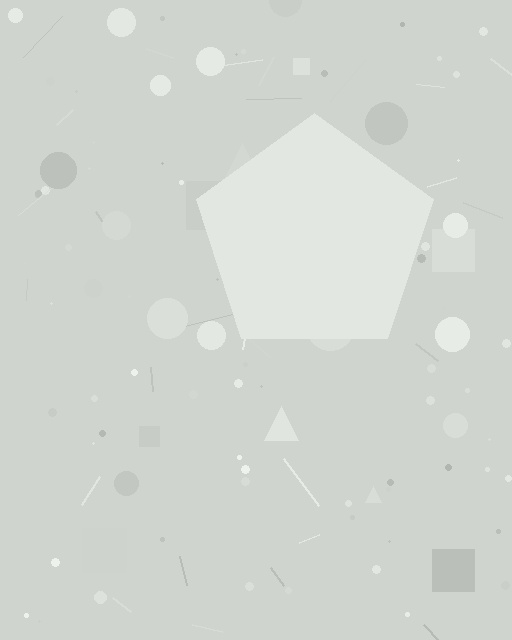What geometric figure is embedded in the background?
A pentagon is embedded in the background.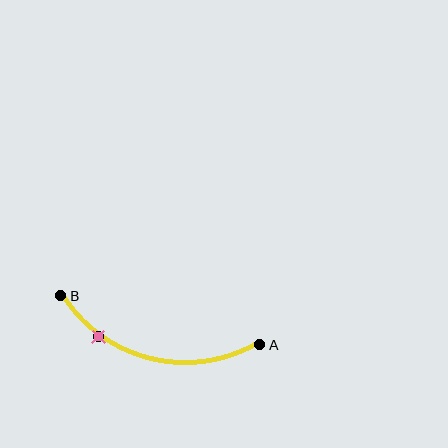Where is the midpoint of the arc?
The arc midpoint is the point on the curve farthest from the straight line joining A and B. It sits below that line.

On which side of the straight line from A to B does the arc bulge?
The arc bulges below the straight line connecting A and B.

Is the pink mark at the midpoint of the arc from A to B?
No. The pink mark lies on the arc but is closer to endpoint B. The arc midpoint would be at the point on the curve equidistant along the arc from both A and B.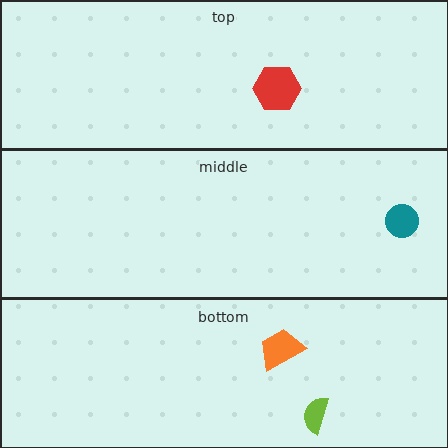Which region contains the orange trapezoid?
The bottom region.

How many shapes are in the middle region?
1.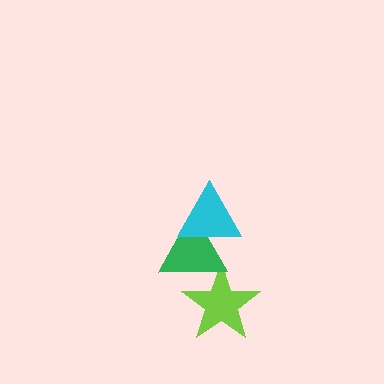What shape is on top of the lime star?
The green triangle is on top of the lime star.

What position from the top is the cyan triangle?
The cyan triangle is 1st from the top.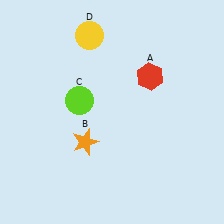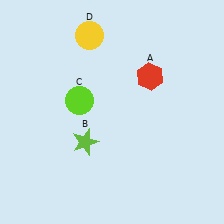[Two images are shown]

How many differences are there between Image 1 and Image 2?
There is 1 difference between the two images.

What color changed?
The star (B) changed from orange in Image 1 to lime in Image 2.